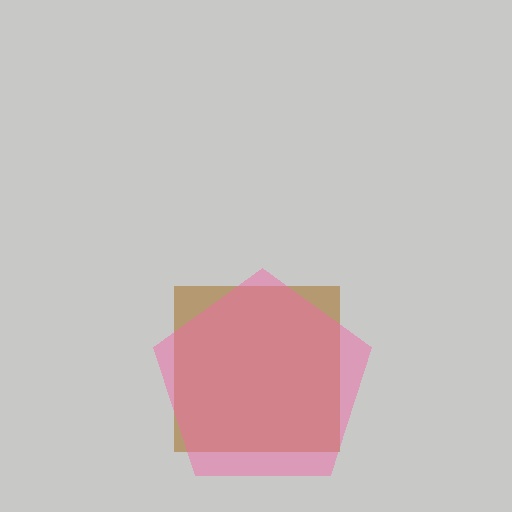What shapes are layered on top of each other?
The layered shapes are: a brown square, a pink pentagon.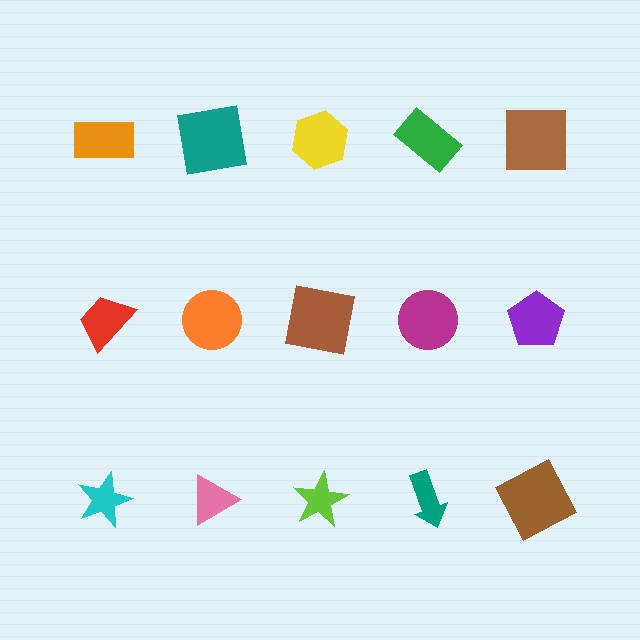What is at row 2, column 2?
An orange circle.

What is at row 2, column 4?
A magenta circle.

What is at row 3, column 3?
A lime star.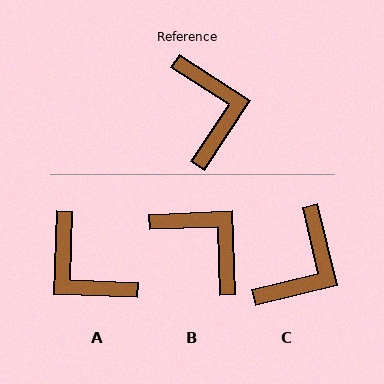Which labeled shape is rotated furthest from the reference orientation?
A, about 149 degrees away.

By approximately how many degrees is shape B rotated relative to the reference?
Approximately 35 degrees counter-clockwise.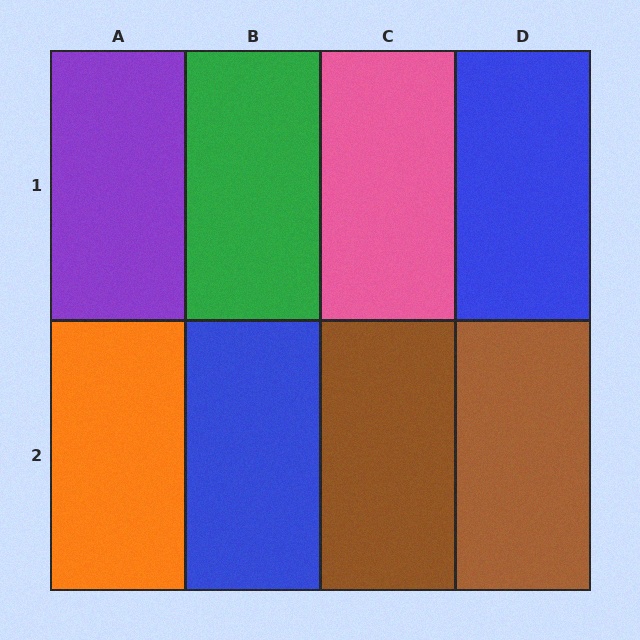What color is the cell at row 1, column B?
Green.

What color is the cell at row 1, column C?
Pink.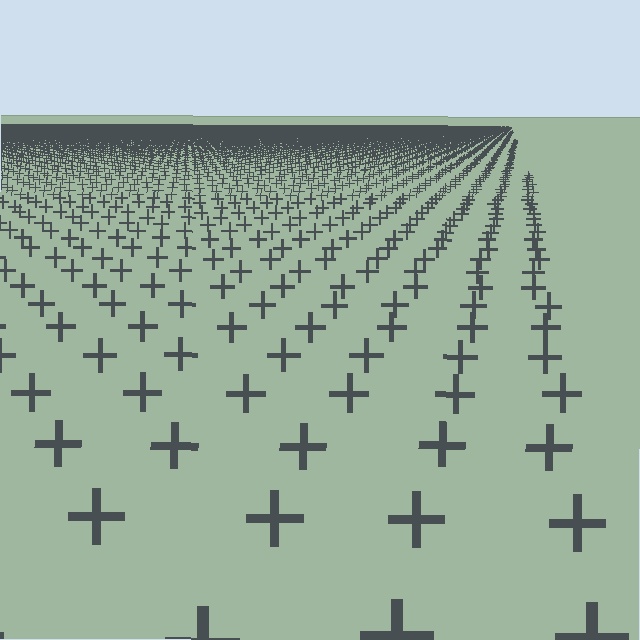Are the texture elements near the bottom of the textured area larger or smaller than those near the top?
Larger. Near the bottom, elements are closer to the viewer and appear at a bigger on-screen size.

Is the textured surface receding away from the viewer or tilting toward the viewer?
The surface is receding away from the viewer. Texture elements get smaller and denser toward the top.